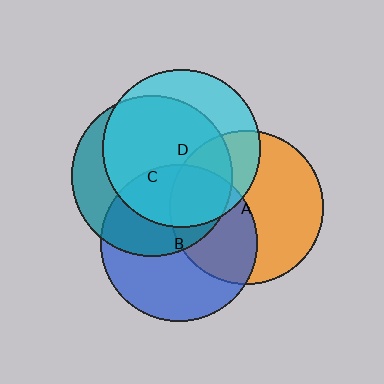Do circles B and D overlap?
Yes.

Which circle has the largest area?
Circle C (teal).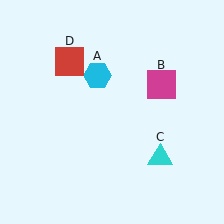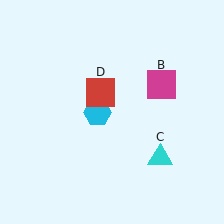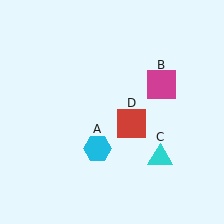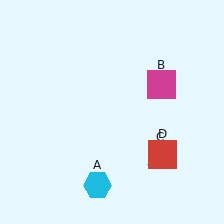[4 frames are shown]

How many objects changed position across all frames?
2 objects changed position: cyan hexagon (object A), red square (object D).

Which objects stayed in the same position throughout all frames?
Magenta square (object B) and cyan triangle (object C) remained stationary.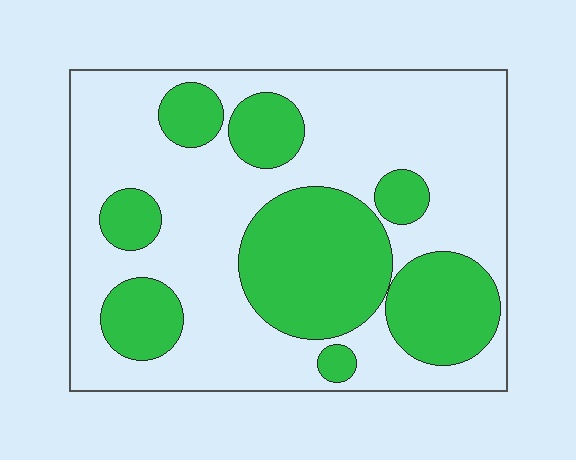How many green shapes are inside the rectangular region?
8.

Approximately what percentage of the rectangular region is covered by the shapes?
Approximately 35%.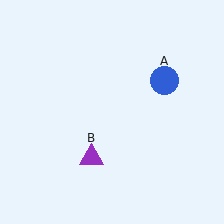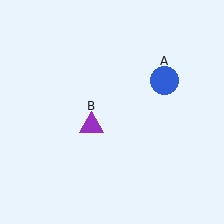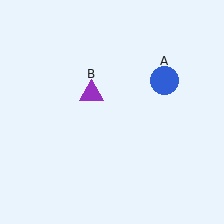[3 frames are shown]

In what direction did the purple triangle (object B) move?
The purple triangle (object B) moved up.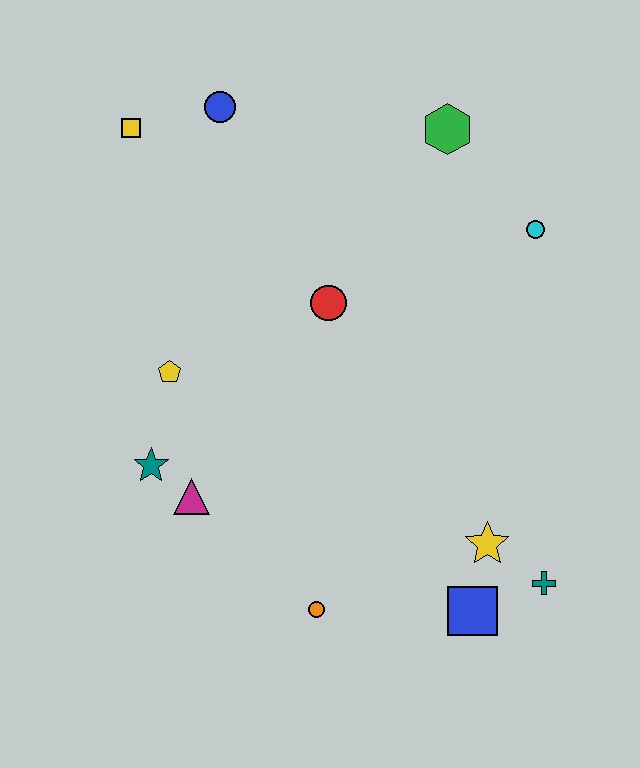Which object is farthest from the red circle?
The teal cross is farthest from the red circle.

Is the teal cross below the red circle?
Yes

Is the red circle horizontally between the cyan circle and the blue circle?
Yes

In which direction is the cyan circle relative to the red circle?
The cyan circle is to the right of the red circle.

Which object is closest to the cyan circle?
The green hexagon is closest to the cyan circle.